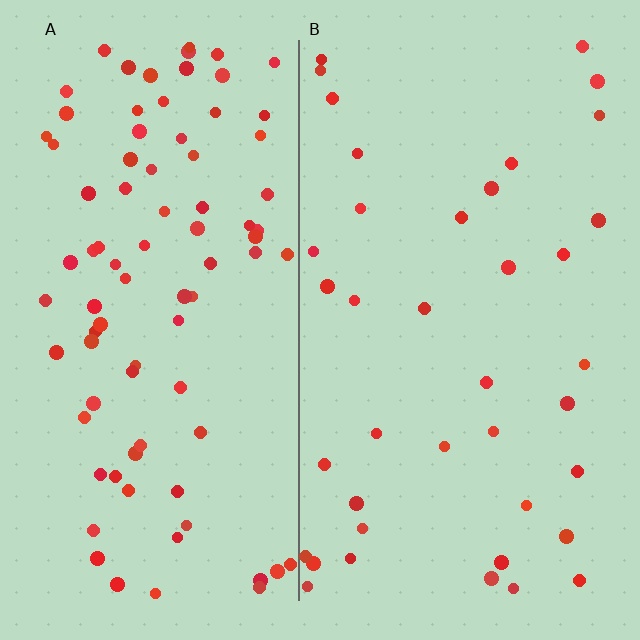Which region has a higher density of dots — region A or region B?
A (the left).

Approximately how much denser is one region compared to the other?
Approximately 2.2× — region A over region B.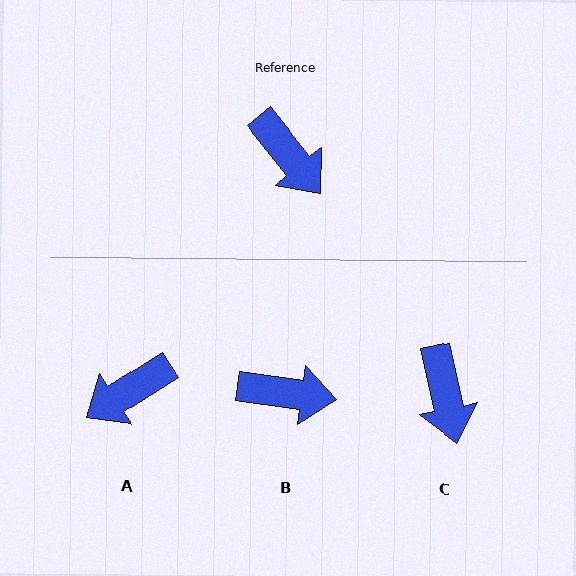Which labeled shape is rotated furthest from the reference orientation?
A, about 97 degrees away.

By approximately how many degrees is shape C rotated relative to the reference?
Approximately 27 degrees clockwise.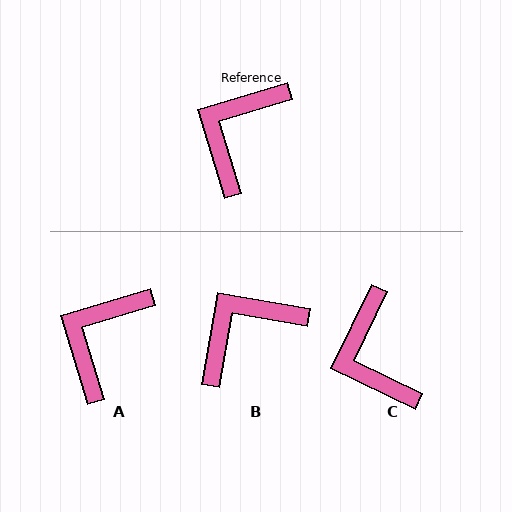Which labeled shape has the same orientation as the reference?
A.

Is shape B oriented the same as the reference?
No, it is off by about 26 degrees.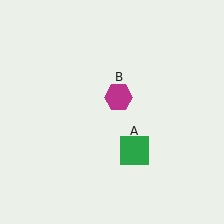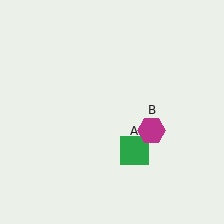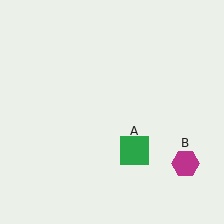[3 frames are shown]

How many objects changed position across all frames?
1 object changed position: magenta hexagon (object B).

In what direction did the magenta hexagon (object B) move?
The magenta hexagon (object B) moved down and to the right.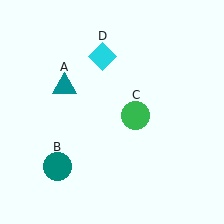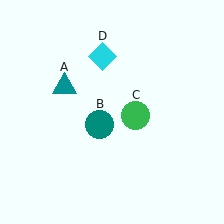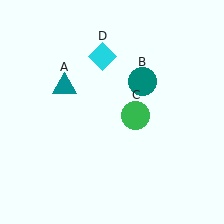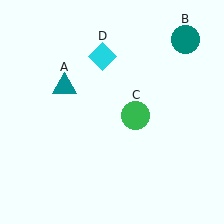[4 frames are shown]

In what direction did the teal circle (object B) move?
The teal circle (object B) moved up and to the right.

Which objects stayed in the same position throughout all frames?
Teal triangle (object A) and green circle (object C) and cyan diamond (object D) remained stationary.